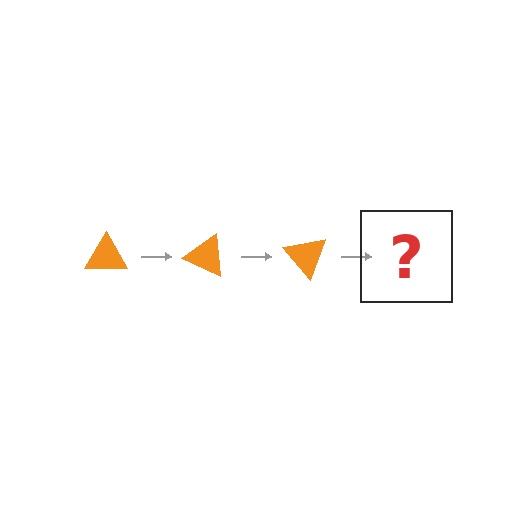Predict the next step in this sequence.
The next step is an orange triangle rotated 75 degrees.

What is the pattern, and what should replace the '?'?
The pattern is that the triangle rotates 25 degrees each step. The '?' should be an orange triangle rotated 75 degrees.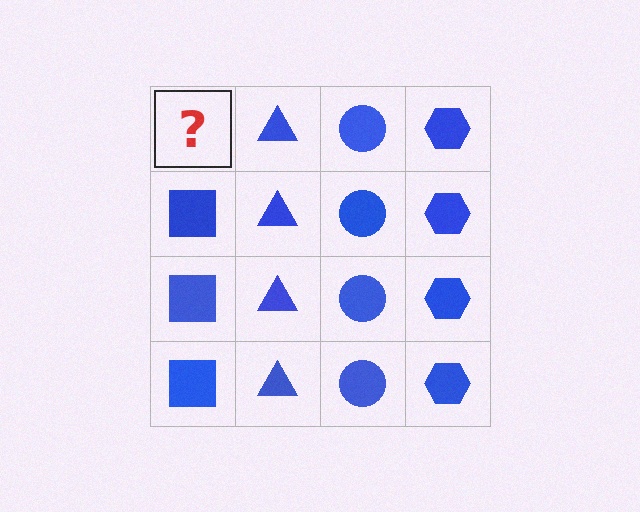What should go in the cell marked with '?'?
The missing cell should contain a blue square.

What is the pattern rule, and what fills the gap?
The rule is that each column has a consistent shape. The gap should be filled with a blue square.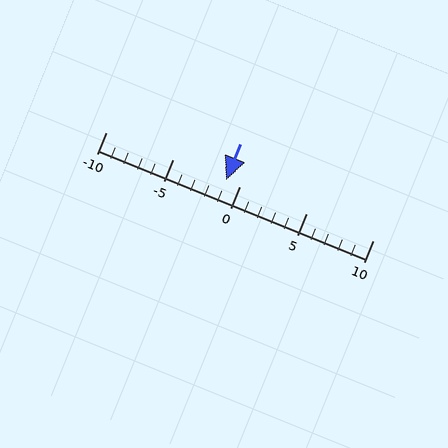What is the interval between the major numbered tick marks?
The major tick marks are spaced 5 units apart.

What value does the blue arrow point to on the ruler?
The blue arrow points to approximately -1.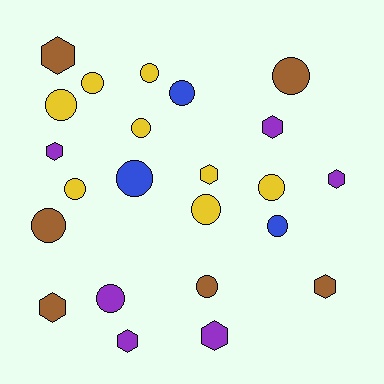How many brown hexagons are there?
There are 3 brown hexagons.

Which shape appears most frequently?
Circle, with 14 objects.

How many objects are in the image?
There are 23 objects.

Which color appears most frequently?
Yellow, with 8 objects.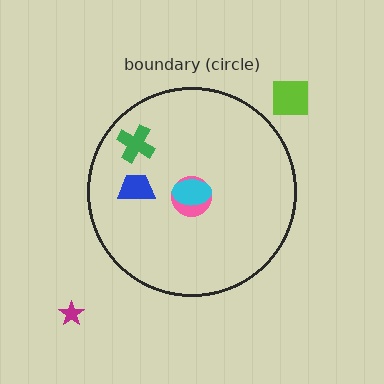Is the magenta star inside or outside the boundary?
Outside.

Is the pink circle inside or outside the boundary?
Inside.